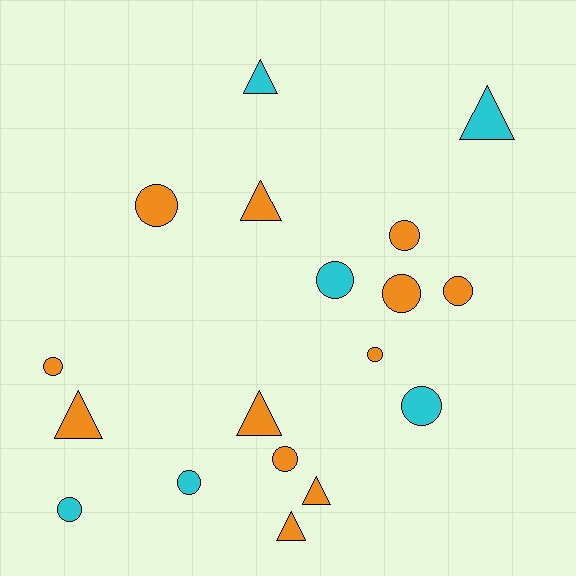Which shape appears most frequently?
Circle, with 11 objects.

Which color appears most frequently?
Orange, with 12 objects.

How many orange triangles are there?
There are 5 orange triangles.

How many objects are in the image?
There are 18 objects.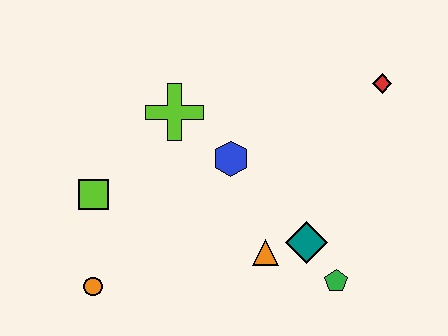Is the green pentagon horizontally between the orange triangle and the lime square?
No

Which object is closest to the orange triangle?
The teal diamond is closest to the orange triangle.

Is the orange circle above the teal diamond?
No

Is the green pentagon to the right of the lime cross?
Yes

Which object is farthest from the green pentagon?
The lime square is farthest from the green pentagon.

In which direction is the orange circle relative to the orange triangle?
The orange circle is to the left of the orange triangle.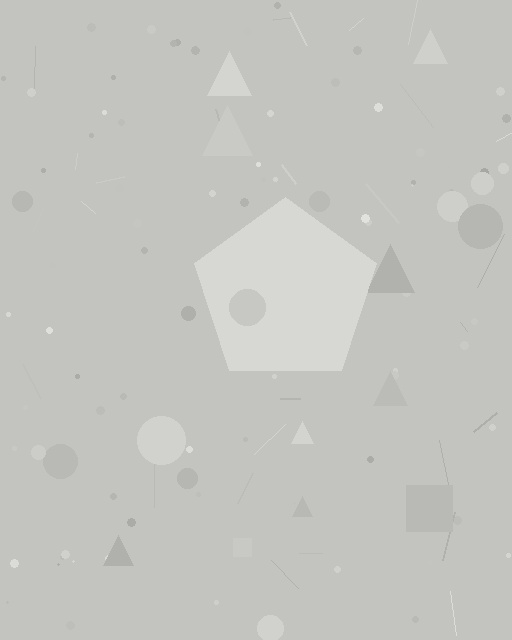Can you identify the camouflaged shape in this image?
The camouflaged shape is a pentagon.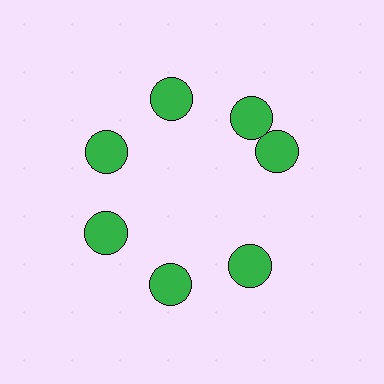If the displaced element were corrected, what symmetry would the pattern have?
It would have 7-fold rotational symmetry — the pattern would map onto itself every 51 degrees.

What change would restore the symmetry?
The symmetry would be restored by rotating it back into even spacing with its neighbors so that all 7 circles sit at equal angles and equal distance from the center.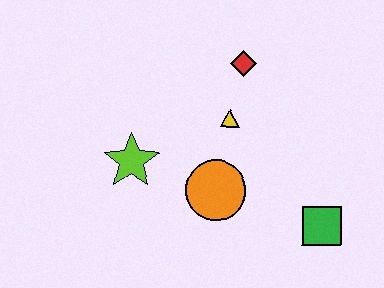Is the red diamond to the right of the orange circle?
Yes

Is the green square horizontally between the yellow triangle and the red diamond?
No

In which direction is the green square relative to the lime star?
The green square is to the right of the lime star.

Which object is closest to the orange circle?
The yellow triangle is closest to the orange circle.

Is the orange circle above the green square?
Yes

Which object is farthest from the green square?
The lime star is farthest from the green square.